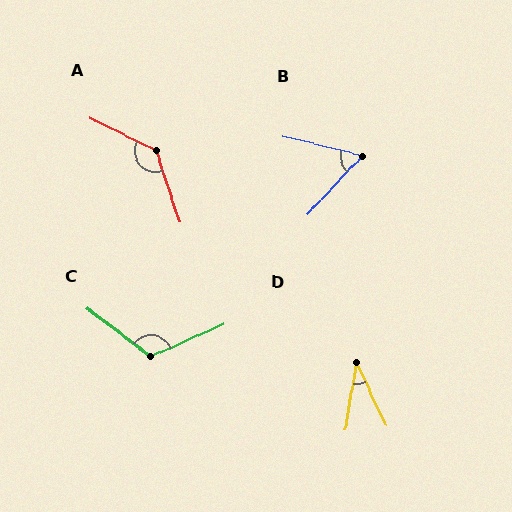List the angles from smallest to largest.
D (33°), B (61°), C (118°), A (134°).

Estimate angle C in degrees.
Approximately 118 degrees.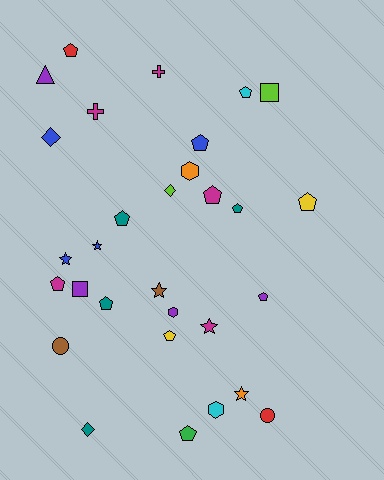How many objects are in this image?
There are 30 objects.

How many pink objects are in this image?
There are no pink objects.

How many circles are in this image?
There are 2 circles.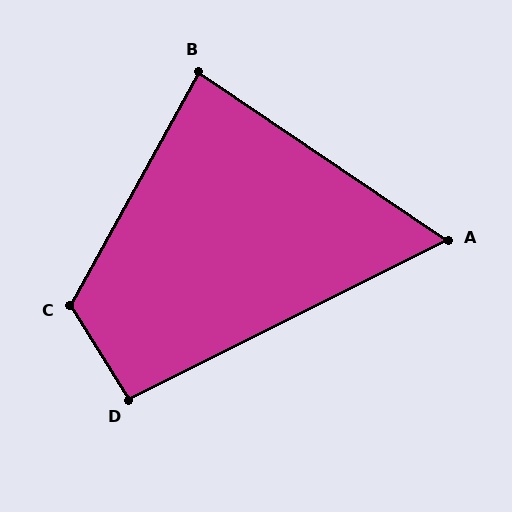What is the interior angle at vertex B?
Approximately 85 degrees (acute).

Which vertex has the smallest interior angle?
A, at approximately 61 degrees.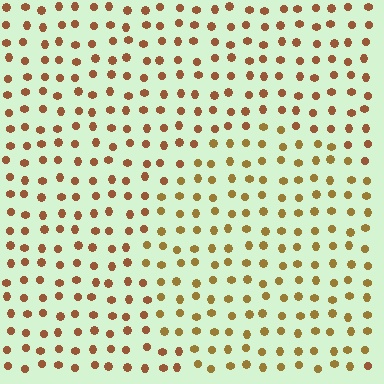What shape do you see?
I see a circle.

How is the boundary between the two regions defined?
The boundary is defined purely by a slight shift in hue (about 22 degrees). Spacing, size, and orientation are identical on both sides.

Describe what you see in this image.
The image is filled with small brown elements in a uniform arrangement. A circle-shaped region is visible where the elements are tinted to a slightly different hue, forming a subtle color boundary.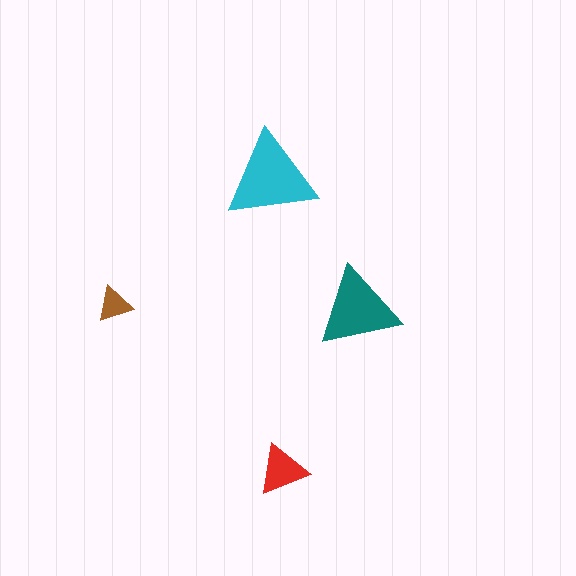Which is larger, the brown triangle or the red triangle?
The red one.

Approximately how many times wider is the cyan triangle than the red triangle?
About 2 times wider.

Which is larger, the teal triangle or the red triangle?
The teal one.